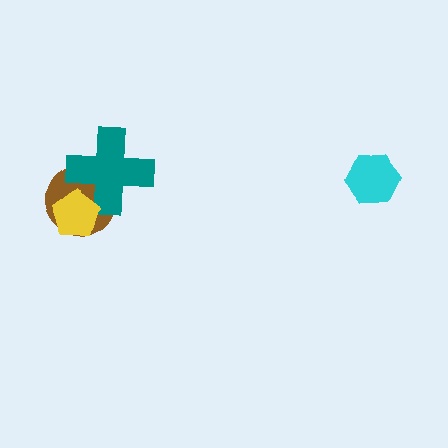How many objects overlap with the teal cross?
2 objects overlap with the teal cross.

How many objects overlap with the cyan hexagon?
0 objects overlap with the cyan hexagon.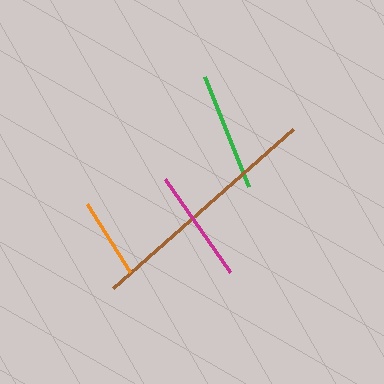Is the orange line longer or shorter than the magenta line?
The magenta line is longer than the orange line.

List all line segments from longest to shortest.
From longest to shortest: brown, green, magenta, orange.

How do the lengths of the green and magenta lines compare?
The green and magenta lines are approximately the same length.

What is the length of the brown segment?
The brown segment is approximately 240 pixels long.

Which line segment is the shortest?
The orange line is the shortest at approximately 81 pixels.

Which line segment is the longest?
The brown line is the longest at approximately 240 pixels.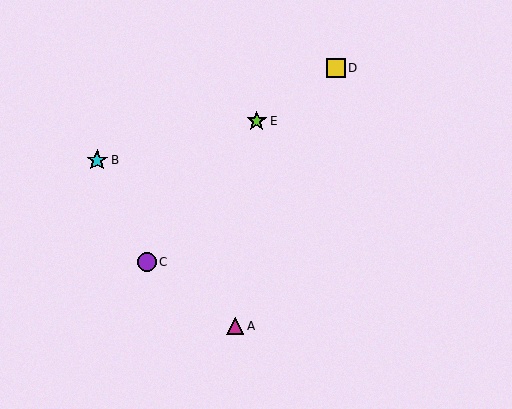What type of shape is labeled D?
Shape D is a yellow square.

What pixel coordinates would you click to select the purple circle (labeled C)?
Click at (147, 262) to select the purple circle C.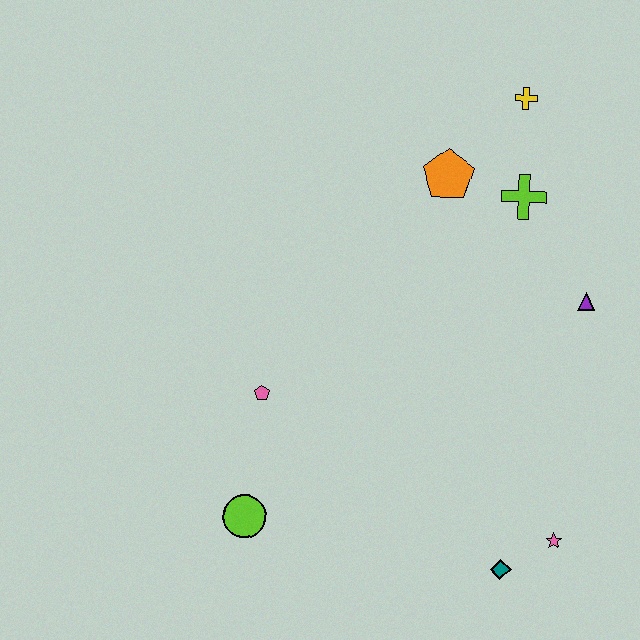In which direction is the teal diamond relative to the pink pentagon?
The teal diamond is to the right of the pink pentagon.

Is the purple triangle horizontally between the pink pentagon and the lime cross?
No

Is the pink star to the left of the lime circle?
No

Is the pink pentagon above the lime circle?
Yes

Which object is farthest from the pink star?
The yellow cross is farthest from the pink star.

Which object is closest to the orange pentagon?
The lime cross is closest to the orange pentagon.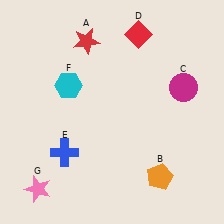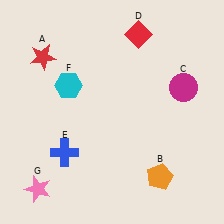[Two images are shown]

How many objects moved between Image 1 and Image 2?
1 object moved between the two images.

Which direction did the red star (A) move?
The red star (A) moved left.